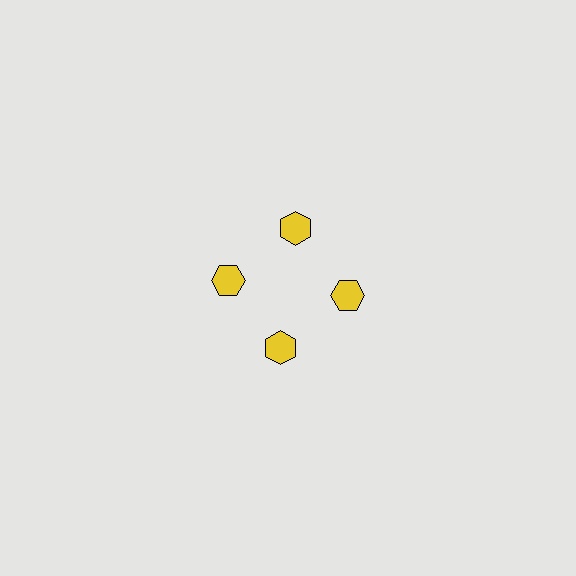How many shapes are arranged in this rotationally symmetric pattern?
There are 4 shapes, arranged in 4 groups of 1.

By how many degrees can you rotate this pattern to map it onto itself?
The pattern maps onto itself every 90 degrees of rotation.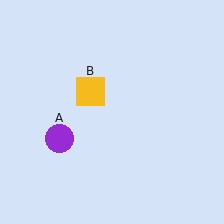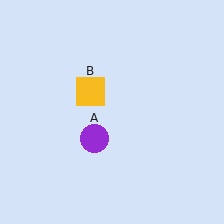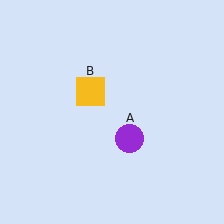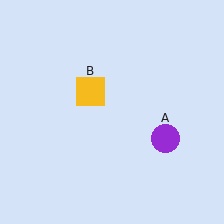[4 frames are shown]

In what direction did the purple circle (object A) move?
The purple circle (object A) moved right.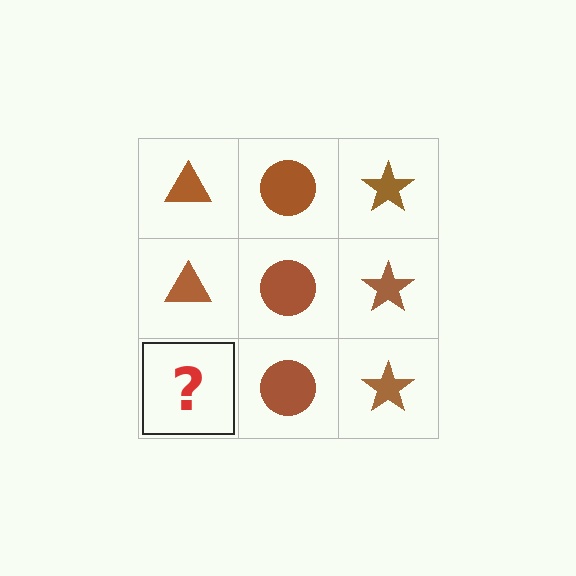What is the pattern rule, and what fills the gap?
The rule is that each column has a consistent shape. The gap should be filled with a brown triangle.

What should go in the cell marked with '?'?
The missing cell should contain a brown triangle.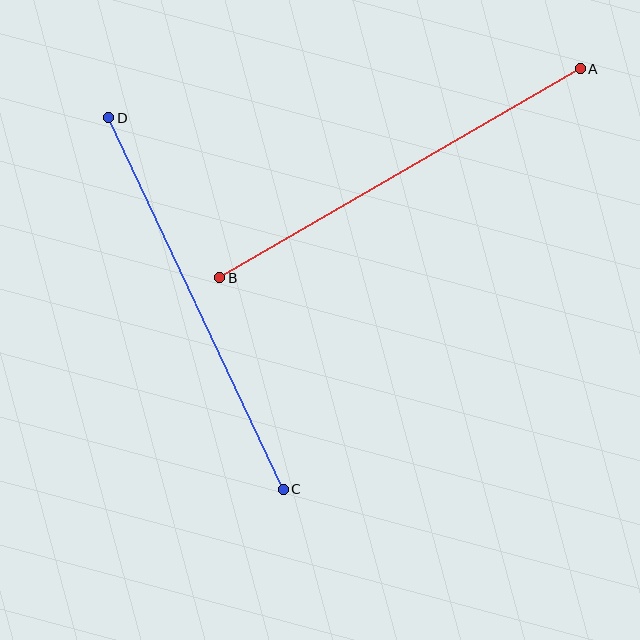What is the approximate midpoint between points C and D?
The midpoint is at approximately (196, 304) pixels.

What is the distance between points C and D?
The distance is approximately 410 pixels.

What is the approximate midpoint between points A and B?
The midpoint is at approximately (400, 173) pixels.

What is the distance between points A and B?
The distance is approximately 417 pixels.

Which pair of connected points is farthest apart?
Points A and B are farthest apart.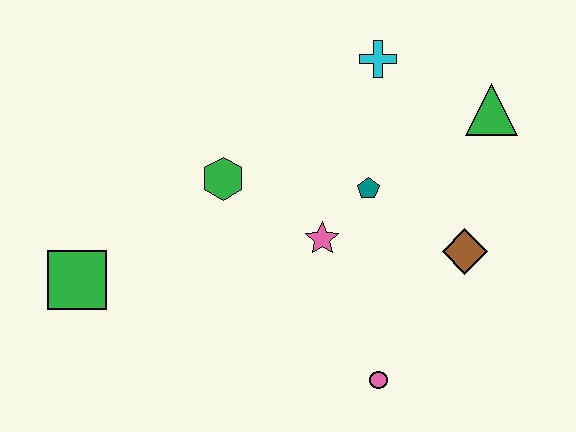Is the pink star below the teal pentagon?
Yes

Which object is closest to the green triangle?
The cyan cross is closest to the green triangle.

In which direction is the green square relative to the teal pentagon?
The green square is to the left of the teal pentagon.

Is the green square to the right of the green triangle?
No